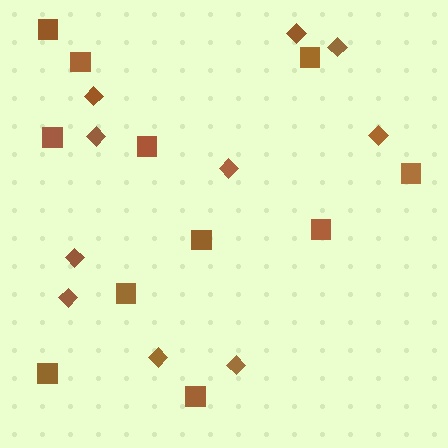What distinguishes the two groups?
There are 2 groups: one group of squares (11) and one group of diamonds (10).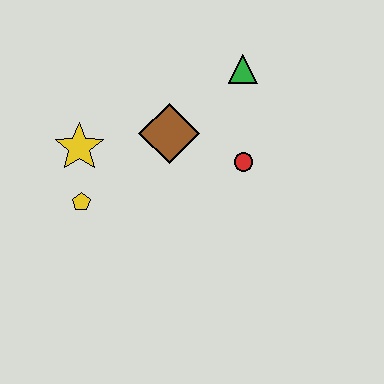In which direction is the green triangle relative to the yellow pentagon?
The green triangle is to the right of the yellow pentagon.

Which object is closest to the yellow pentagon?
The yellow star is closest to the yellow pentagon.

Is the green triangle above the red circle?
Yes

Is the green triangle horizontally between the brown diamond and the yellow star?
No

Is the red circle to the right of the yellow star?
Yes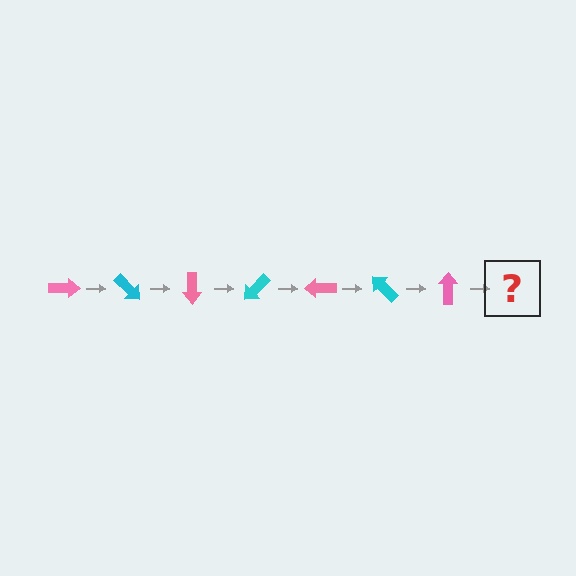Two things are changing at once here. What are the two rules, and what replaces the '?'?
The two rules are that it rotates 45 degrees each step and the color cycles through pink and cyan. The '?' should be a cyan arrow, rotated 315 degrees from the start.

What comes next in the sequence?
The next element should be a cyan arrow, rotated 315 degrees from the start.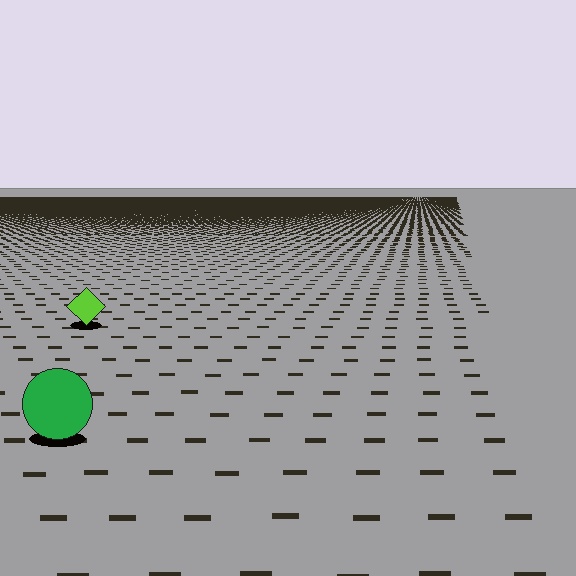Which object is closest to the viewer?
The green circle is closest. The texture marks near it are larger and more spread out.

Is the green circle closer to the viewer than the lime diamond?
Yes. The green circle is closer — you can tell from the texture gradient: the ground texture is coarser near it.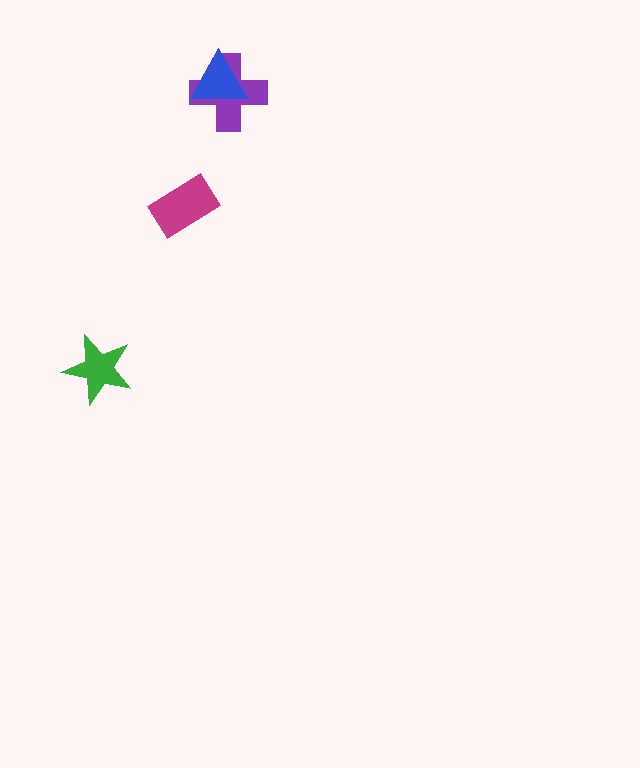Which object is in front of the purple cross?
The blue triangle is in front of the purple cross.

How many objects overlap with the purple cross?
1 object overlaps with the purple cross.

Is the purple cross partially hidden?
Yes, it is partially covered by another shape.